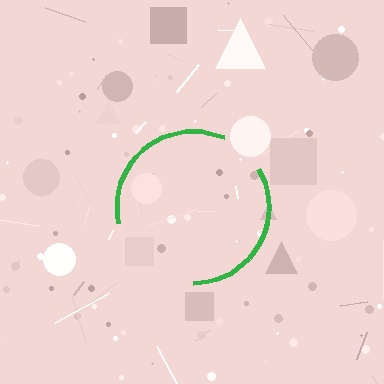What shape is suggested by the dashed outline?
The dashed outline suggests a circle.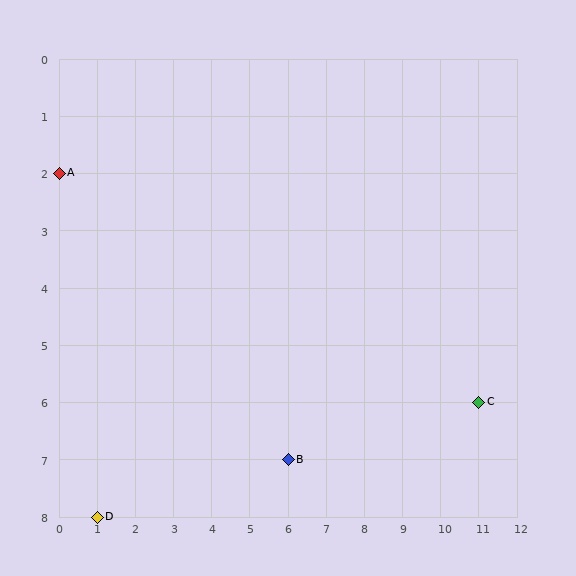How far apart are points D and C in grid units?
Points D and C are 10 columns and 2 rows apart (about 10.2 grid units diagonally).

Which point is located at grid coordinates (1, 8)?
Point D is at (1, 8).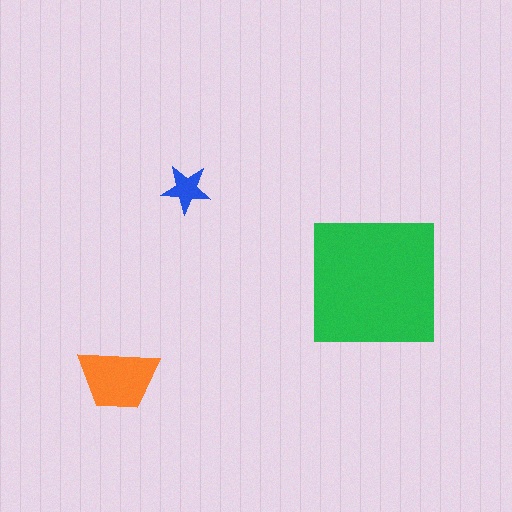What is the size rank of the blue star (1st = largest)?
3rd.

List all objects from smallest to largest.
The blue star, the orange trapezoid, the green square.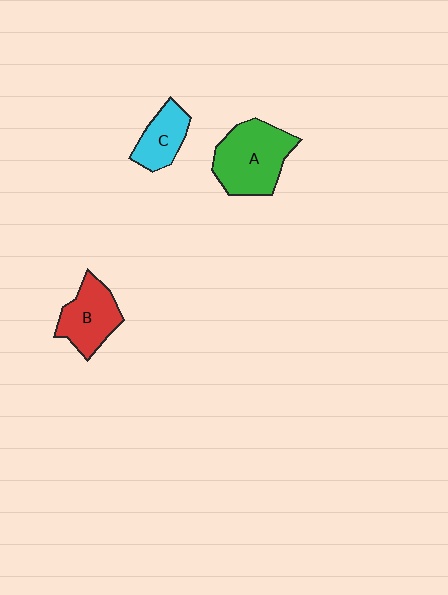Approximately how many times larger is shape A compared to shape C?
Approximately 1.9 times.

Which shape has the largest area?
Shape A (green).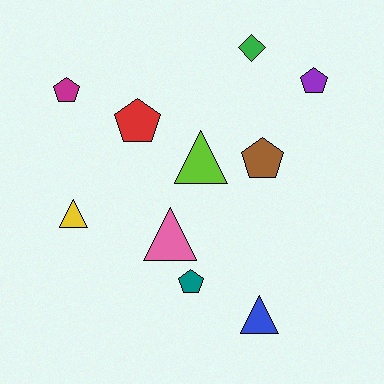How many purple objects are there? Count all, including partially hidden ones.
There is 1 purple object.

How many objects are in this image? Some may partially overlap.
There are 10 objects.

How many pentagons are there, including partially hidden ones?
There are 5 pentagons.